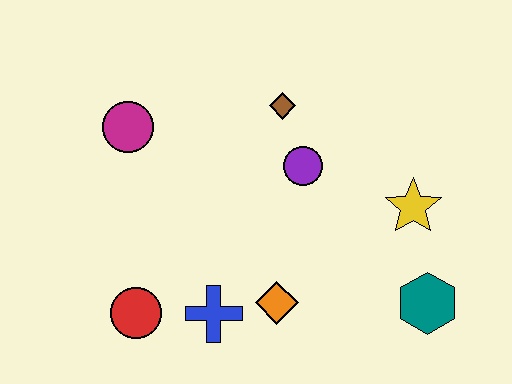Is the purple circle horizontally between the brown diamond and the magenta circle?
No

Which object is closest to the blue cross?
The orange diamond is closest to the blue cross.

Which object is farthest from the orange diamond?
The magenta circle is farthest from the orange diamond.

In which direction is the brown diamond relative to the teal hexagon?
The brown diamond is above the teal hexagon.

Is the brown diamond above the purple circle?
Yes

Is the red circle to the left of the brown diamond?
Yes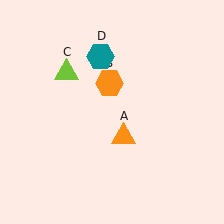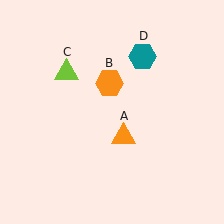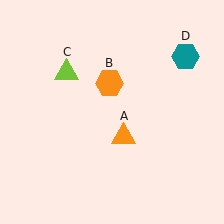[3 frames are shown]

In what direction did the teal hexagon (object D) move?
The teal hexagon (object D) moved right.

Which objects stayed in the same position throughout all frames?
Orange triangle (object A) and orange hexagon (object B) and lime triangle (object C) remained stationary.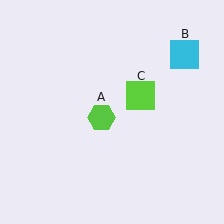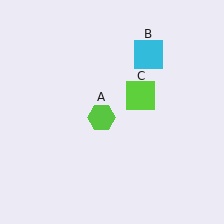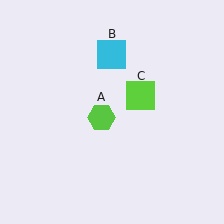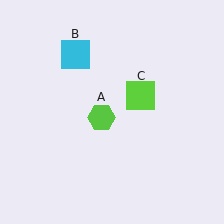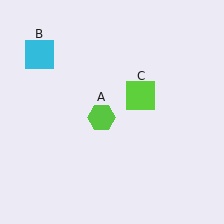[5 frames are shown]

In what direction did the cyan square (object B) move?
The cyan square (object B) moved left.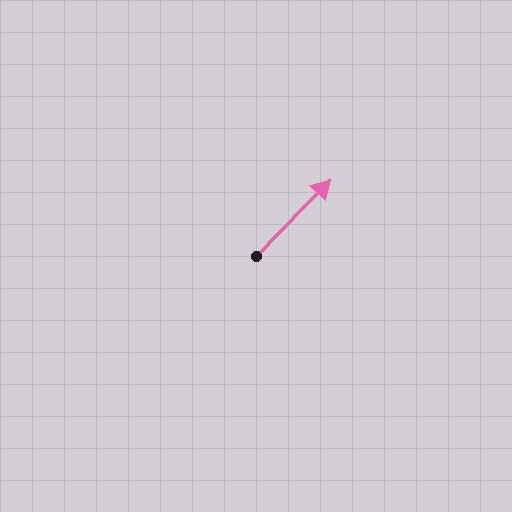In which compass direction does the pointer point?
Northeast.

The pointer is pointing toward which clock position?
Roughly 1 o'clock.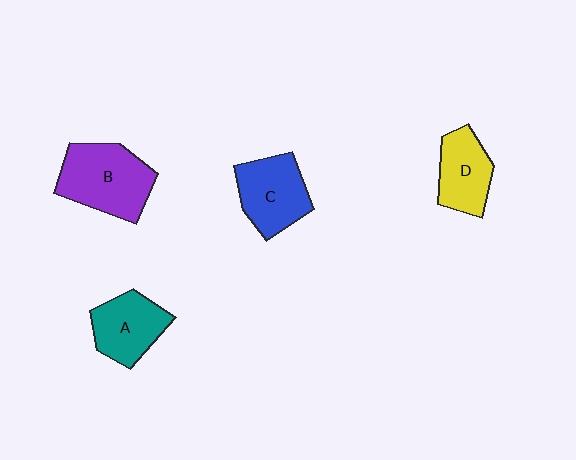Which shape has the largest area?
Shape B (purple).